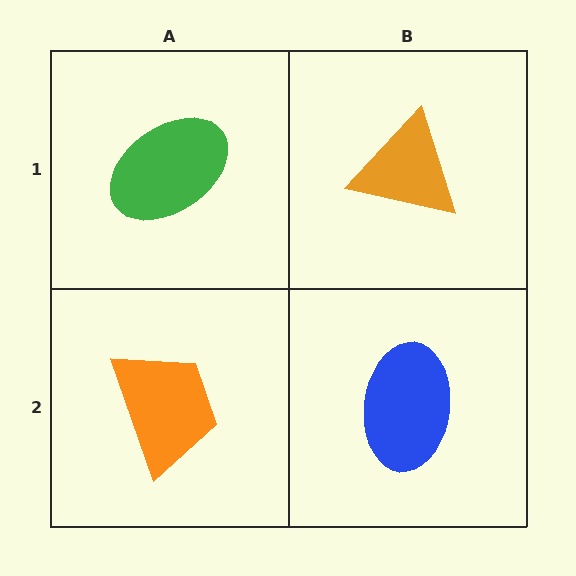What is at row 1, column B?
An orange triangle.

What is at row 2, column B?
A blue ellipse.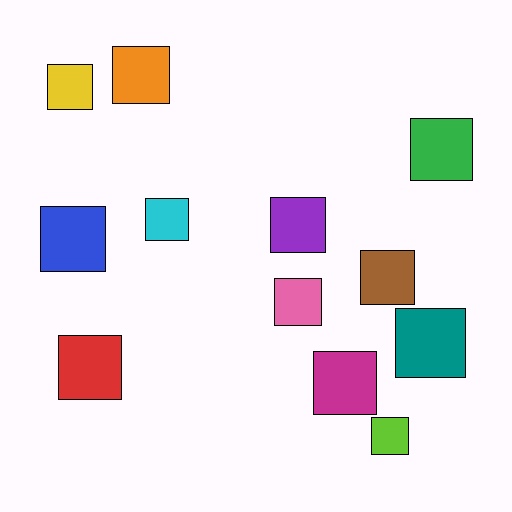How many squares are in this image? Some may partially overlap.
There are 12 squares.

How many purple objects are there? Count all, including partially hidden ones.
There is 1 purple object.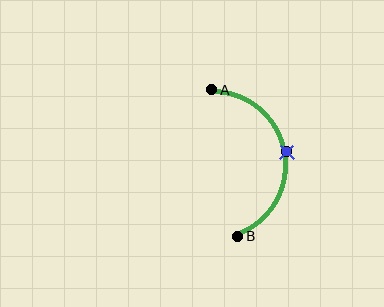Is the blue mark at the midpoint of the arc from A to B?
Yes. The blue mark lies on the arc at equal arc-length from both A and B — it is the arc midpoint.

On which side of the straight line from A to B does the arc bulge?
The arc bulges to the right of the straight line connecting A and B.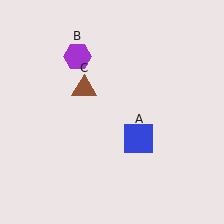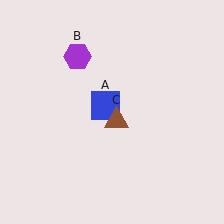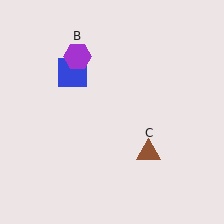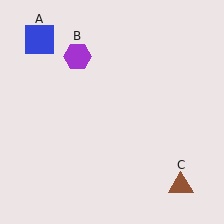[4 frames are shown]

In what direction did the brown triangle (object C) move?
The brown triangle (object C) moved down and to the right.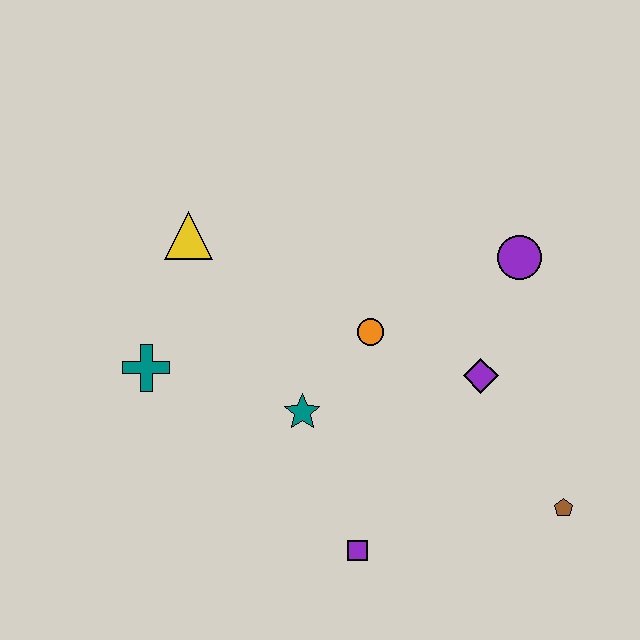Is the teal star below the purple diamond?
Yes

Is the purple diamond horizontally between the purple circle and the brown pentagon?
No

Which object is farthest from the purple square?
The yellow triangle is farthest from the purple square.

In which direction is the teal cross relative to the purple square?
The teal cross is to the left of the purple square.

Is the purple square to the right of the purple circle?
No